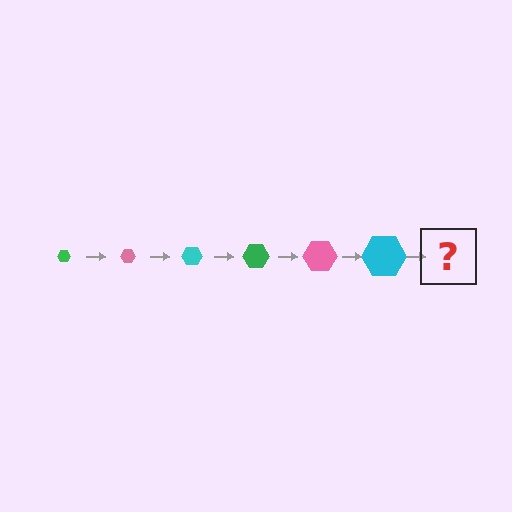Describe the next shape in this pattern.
It should be a green hexagon, larger than the previous one.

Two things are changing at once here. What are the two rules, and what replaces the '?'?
The two rules are that the hexagon grows larger each step and the color cycles through green, pink, and cyan. The '?' should be a green hexagon, larger than the previous one.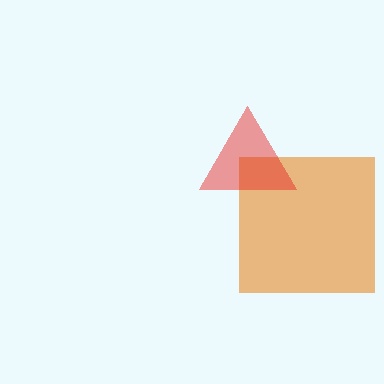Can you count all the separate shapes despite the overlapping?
Yes, there are 2 separate shapes.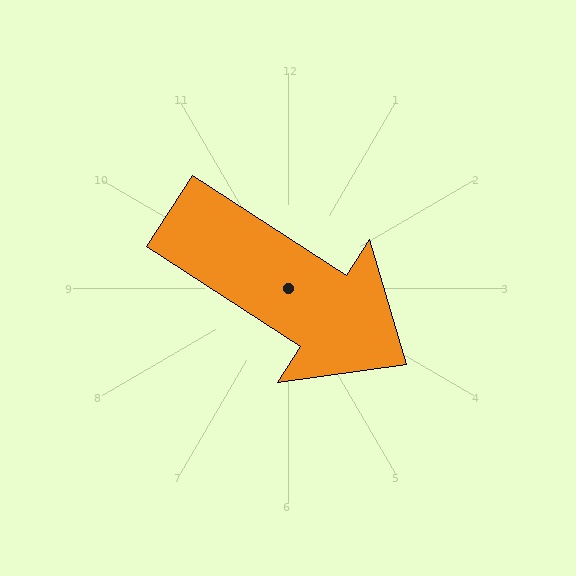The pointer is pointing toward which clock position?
Roughly 4 o'clock.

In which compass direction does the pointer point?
Southeast.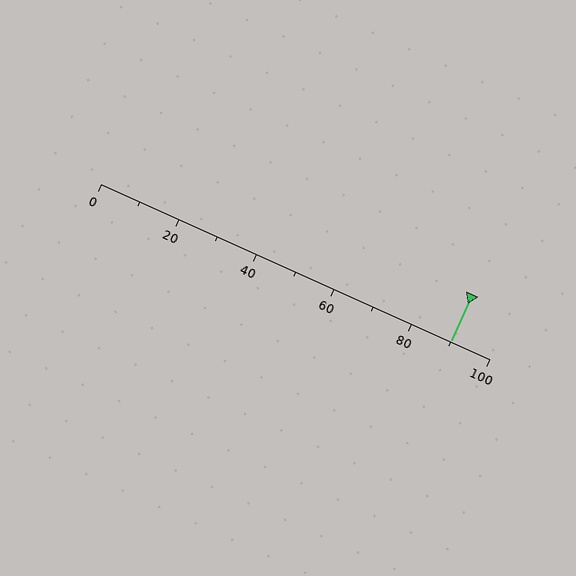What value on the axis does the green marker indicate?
The marker indicates approximately 90.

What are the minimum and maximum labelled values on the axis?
The axis runs from 0 to 100.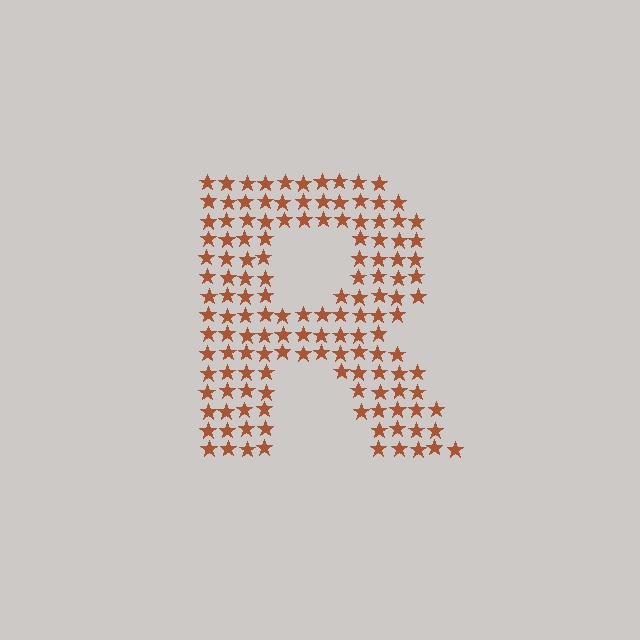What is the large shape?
The large shape is the letter R.